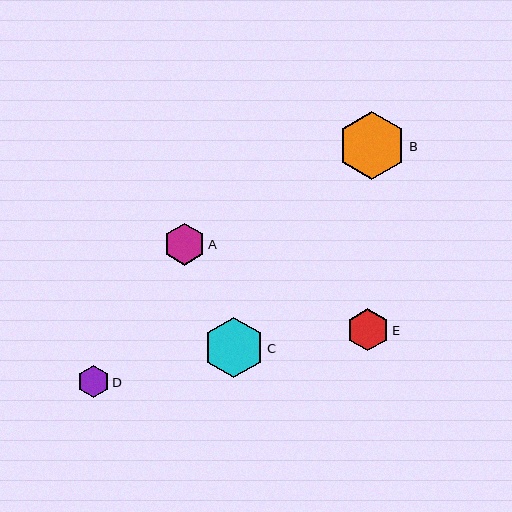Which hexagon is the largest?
Hexagon B is the largest with a size of approximately 69 pixels.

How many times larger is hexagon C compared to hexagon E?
Hexagon C is approximately 1.4 times the size of hexagon E.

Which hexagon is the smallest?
Hexagon D is the smallest with a size of approximately 32 pixels.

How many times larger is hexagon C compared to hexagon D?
Hexagon C is approximately 1.9 times the size of hexagon D.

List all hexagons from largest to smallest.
From largest to smallest: B, C, A, E, D.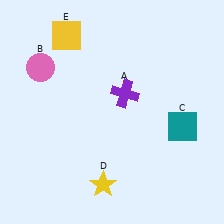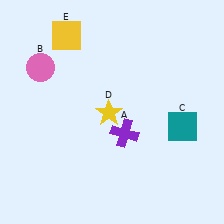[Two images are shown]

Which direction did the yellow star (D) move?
The yellow star (D) moved up.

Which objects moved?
The objects that moved are: the purple cross (A), the yellow star (D).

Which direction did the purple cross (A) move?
The purple cross (A) moved down.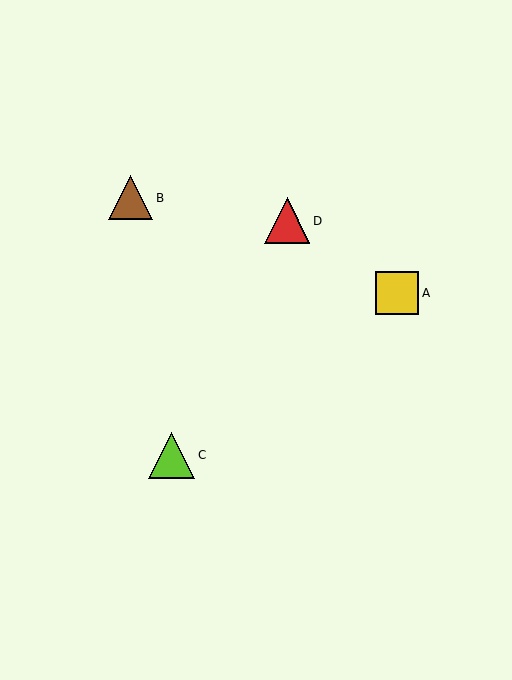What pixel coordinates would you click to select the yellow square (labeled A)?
Click at (397, 293) to select the yellow square A.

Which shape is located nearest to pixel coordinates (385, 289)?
The yellow square (labeled A) at (397, 293) is nearest to that location.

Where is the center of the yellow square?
The center of the yellow square is at (397, 293).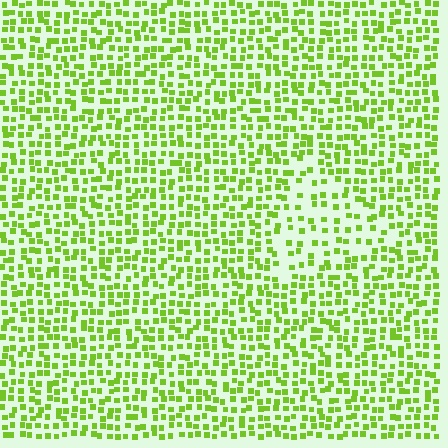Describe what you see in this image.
The image contains small lime elements arranged at two different densities. A triangle-shaped region is visible where the elements are less densely packed than the surrounding area.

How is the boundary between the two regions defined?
The boundary is defined by a change in element density (approximately 1.8x ratio). All elements are the same color, size, and shape.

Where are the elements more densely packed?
The elements are more densely packed outside the triangle boundary.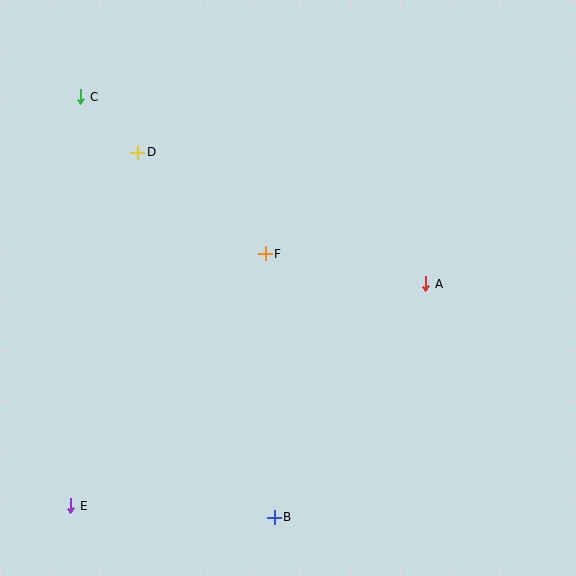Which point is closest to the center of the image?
Point F at (265, 254) is closest to the center.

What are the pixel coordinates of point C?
Point C is at (81, 97).